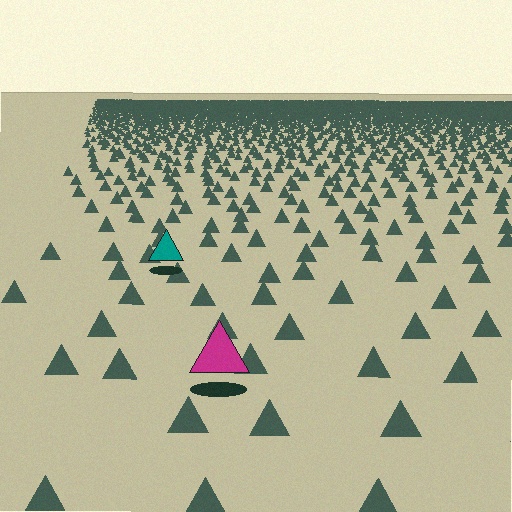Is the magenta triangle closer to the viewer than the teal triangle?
Yes. The magenta triangle is closer — you can tell from the texture gradient: the ground texture is coarser near it.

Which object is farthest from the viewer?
The teal triangle is farthest from the viewer. It appears smaller and the ground texture around it is denser.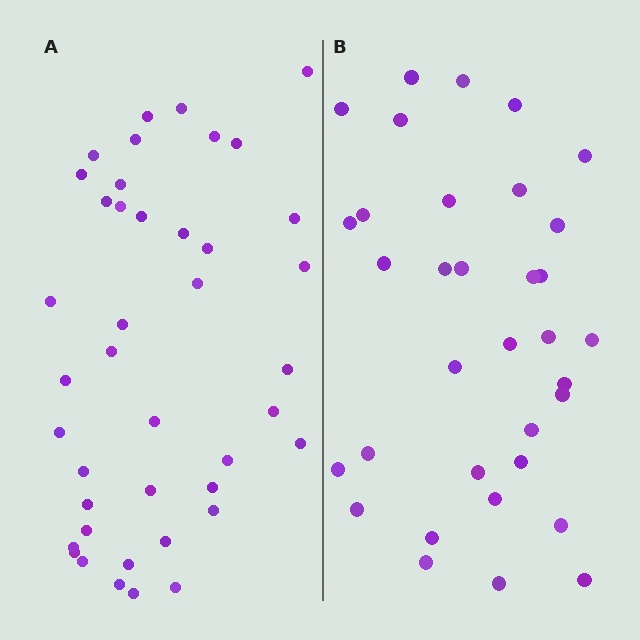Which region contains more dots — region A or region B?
Region A (the left region) has more dots.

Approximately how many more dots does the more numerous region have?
Region A has roughly 8 or so more dots than region B.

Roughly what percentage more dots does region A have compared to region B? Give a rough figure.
About 20% more.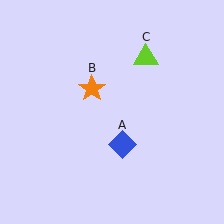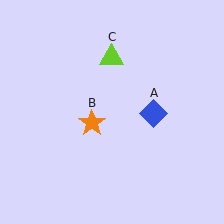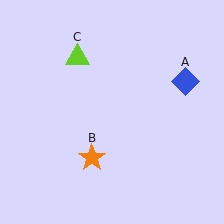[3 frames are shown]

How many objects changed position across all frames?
3 objects changed position: blue diamond (object A), orange star (object B), lime triangle (object C).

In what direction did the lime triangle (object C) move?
The lime triangle (object C) moved left.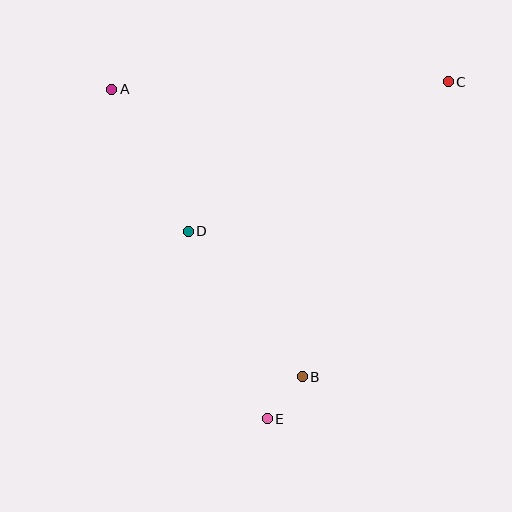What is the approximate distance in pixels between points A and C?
The distance between A and C is approximately 337 pixels.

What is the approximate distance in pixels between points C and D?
The distance between C and D is approximately 300 pixels.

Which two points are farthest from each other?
Points C and E are farthest from each other.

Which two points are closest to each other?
Points B and E are closest to each other.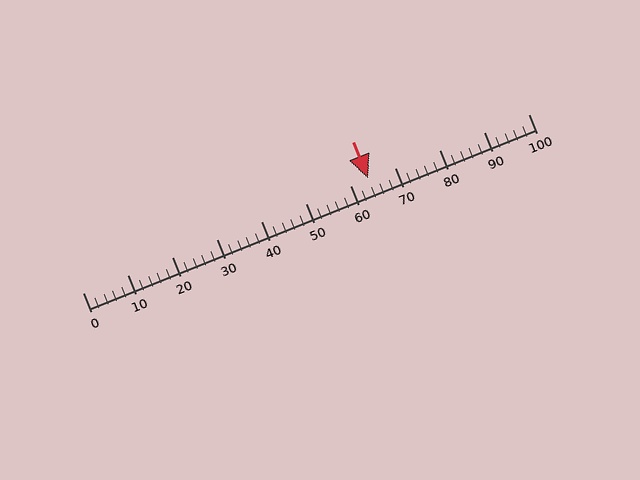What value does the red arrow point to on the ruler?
The red arrow points to approximately 64.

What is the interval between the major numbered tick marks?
The major tick marks are spaced 10 units apart.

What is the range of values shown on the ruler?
The ruler shows values from 0 to 100.